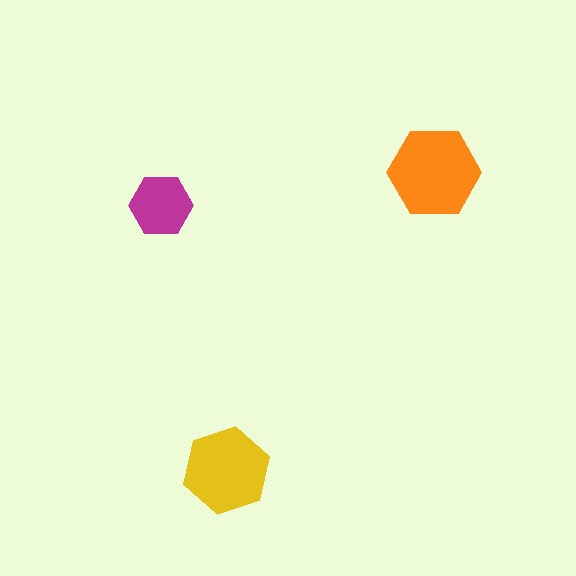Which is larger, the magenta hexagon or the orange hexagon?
The orange one.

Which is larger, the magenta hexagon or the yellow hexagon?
The yellow one.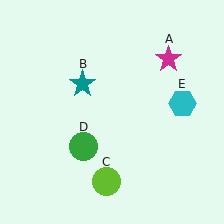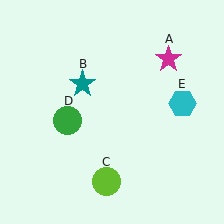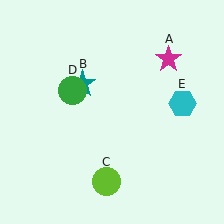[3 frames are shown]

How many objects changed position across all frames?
1 object changed position: green circle (object D).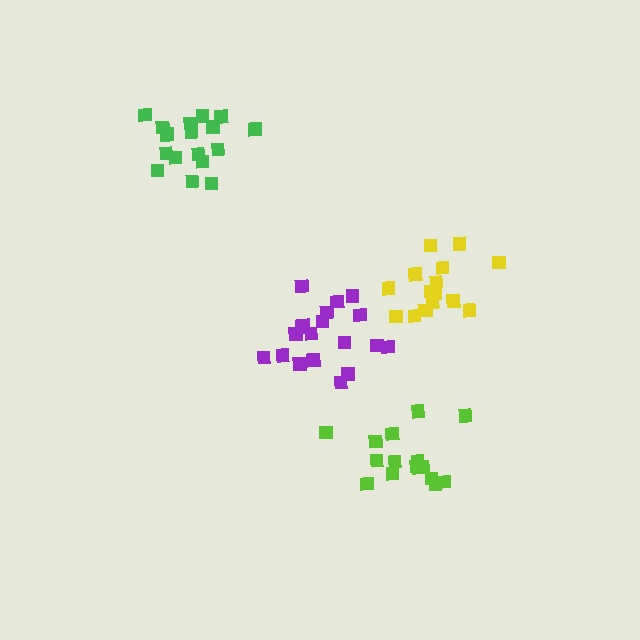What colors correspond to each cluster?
The clusters are colored: purple, yellow, lime, green.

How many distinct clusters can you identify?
There are 4 distinct clusters.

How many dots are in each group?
Group 1: 19 dots, Group 2: 16 dots, Group 3: 16 dots, Group 4: 17 dots (68 total).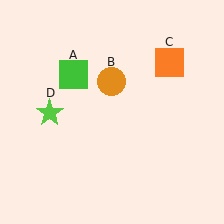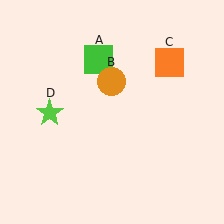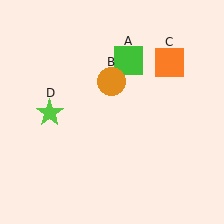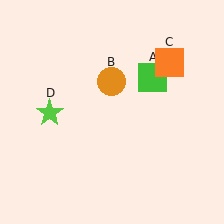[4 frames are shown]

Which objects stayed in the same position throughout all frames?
Orange circle (object B) and orange square (object C) and lime star (object D) remained stationary.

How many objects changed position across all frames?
1 object changed position: green square (object A).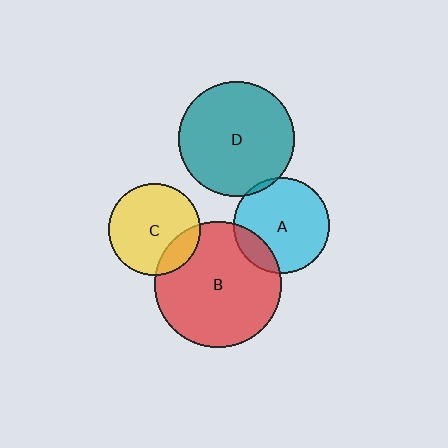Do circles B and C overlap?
Yes.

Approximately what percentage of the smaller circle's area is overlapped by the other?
Approximately 20%.